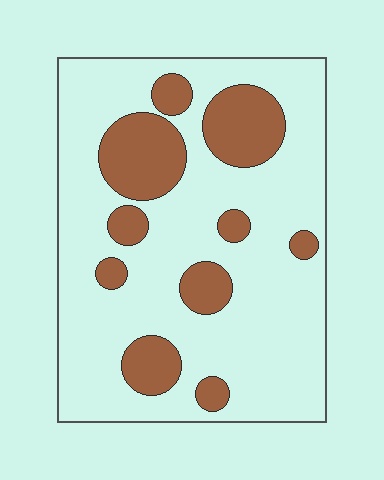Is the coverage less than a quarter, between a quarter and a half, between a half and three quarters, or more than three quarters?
Less than a quarter.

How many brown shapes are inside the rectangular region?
10.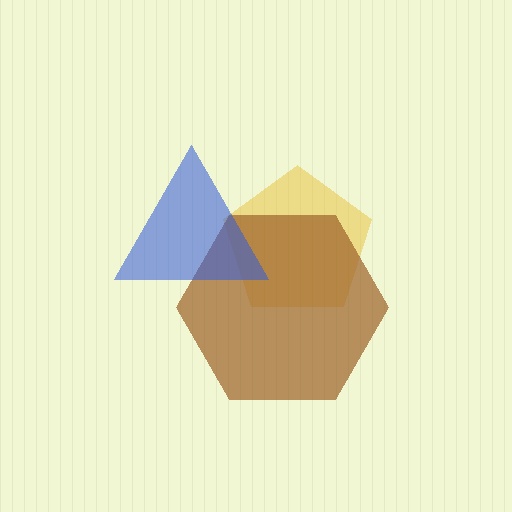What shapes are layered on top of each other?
The layered shapes are: a yellow pentagon, a brown hexagon, a blue triangle.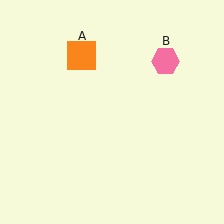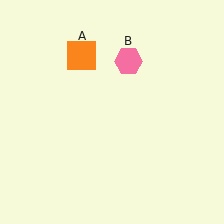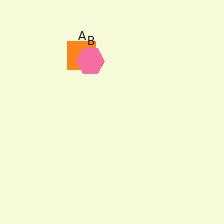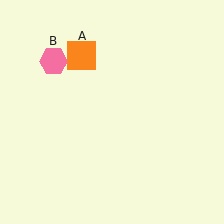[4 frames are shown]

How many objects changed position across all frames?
1 object changed position: pink hexagon (object B).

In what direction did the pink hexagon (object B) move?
The pink hexagon (object B) moved left.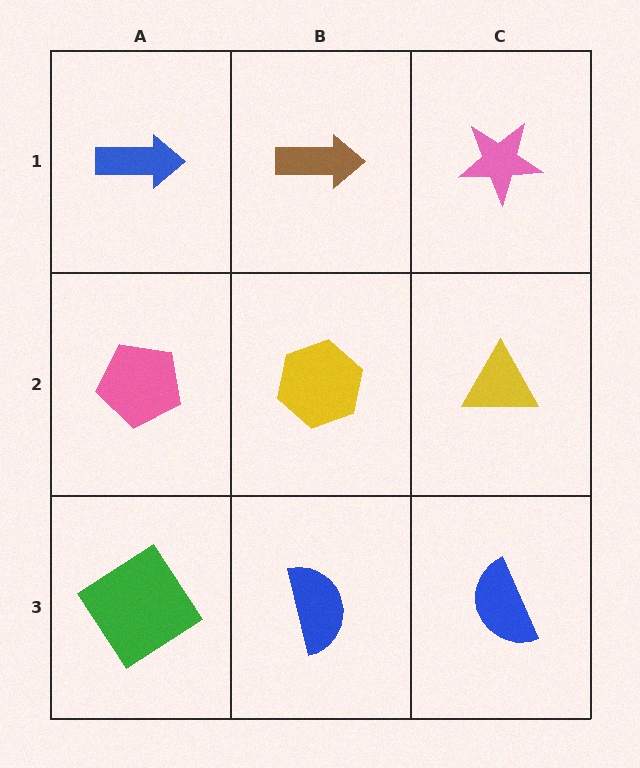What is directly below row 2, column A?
A green diamond.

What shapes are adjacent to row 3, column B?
A yellow hexagon (row 2, column B), a green diamond (row 3, column A), a blue semicircle (row 3, column C).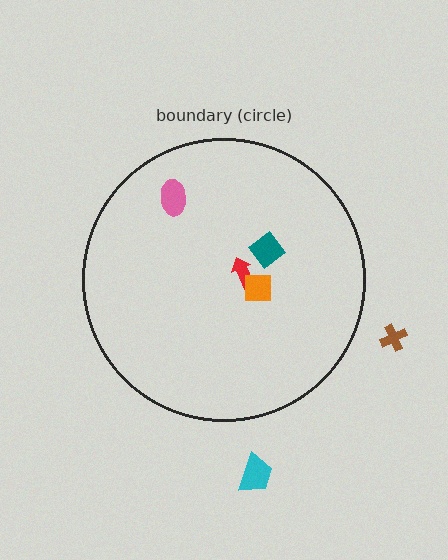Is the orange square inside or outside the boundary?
Inside.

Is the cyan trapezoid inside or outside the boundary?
Outside.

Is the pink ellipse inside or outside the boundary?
Inside.